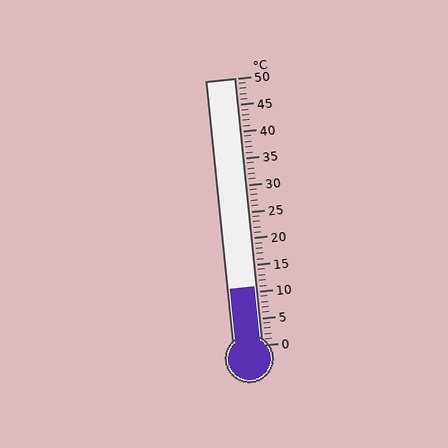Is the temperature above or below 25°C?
The temperature is below 25°C.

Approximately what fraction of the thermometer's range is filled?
The thermometer is filled to approximately 20% of its range.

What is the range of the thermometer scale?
The thermometer scale ranges from 0°C to 50°C.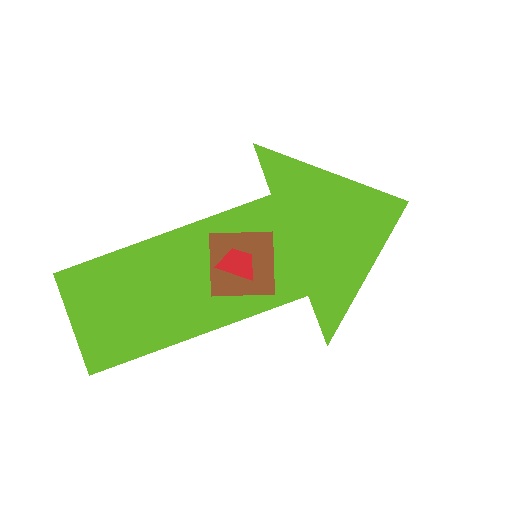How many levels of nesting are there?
3.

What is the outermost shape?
The lime arrow.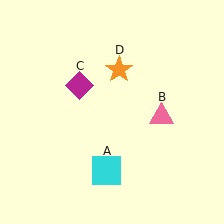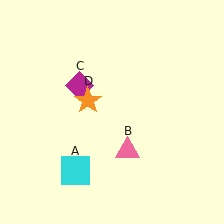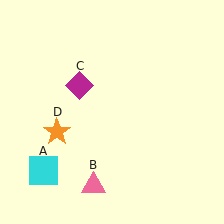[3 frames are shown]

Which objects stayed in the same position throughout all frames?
Magenta diamond (object C) remained stationary.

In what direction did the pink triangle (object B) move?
The pink triangle (object B) moved down and to the left.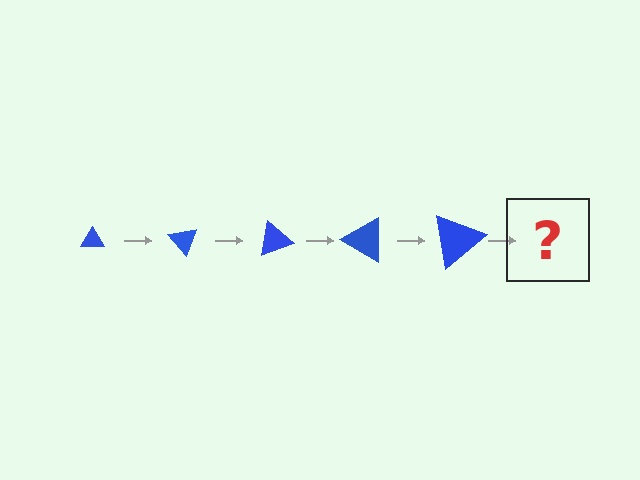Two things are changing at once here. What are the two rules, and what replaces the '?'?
The two rules are that the triangle grows larger each step and it rotates 50 degrees each step. The '?' should be a triangle, larger than the previous one and rotated 250 degrees from the start.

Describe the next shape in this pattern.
It should be a triangle, larger than the previous one and rotated 250 degrees from the start.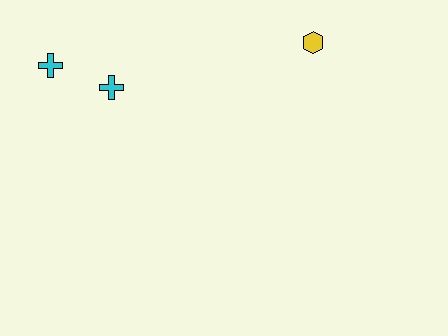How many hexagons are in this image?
There is 1 hexagon.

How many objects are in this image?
There are 3 objects.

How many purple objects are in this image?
There are no purple objects.